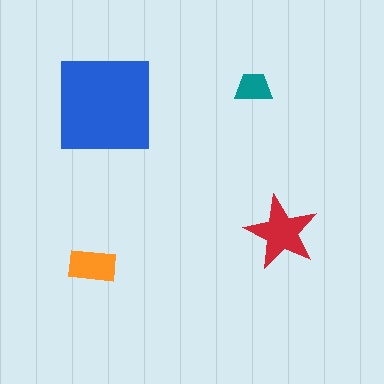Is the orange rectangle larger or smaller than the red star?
Smaller.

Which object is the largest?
The blue square.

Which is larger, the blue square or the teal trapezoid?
The blue square.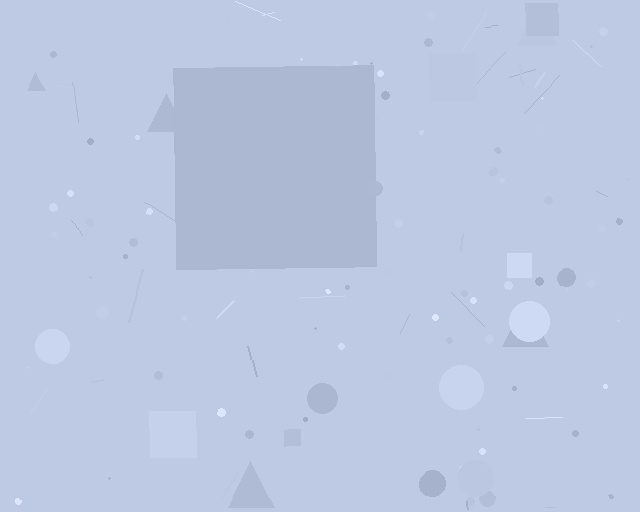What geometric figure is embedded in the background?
A square is embedded in the background.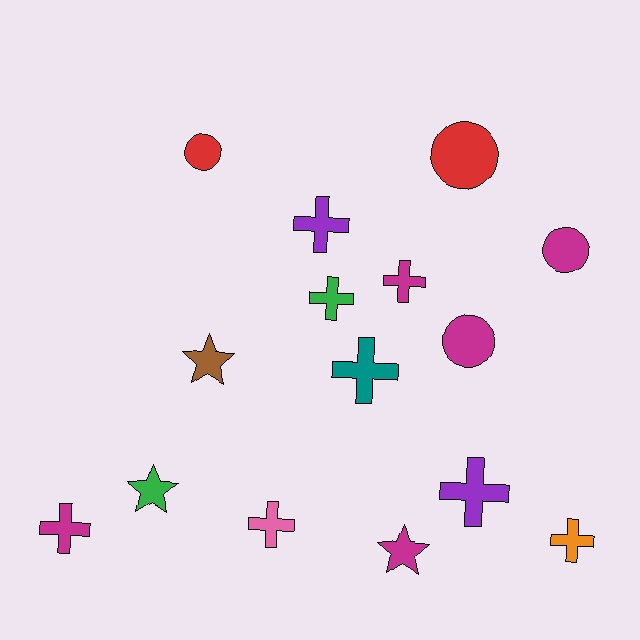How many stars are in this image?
There are 3 stars.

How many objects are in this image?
There are 15 objects.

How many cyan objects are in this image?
There are no cyan objects.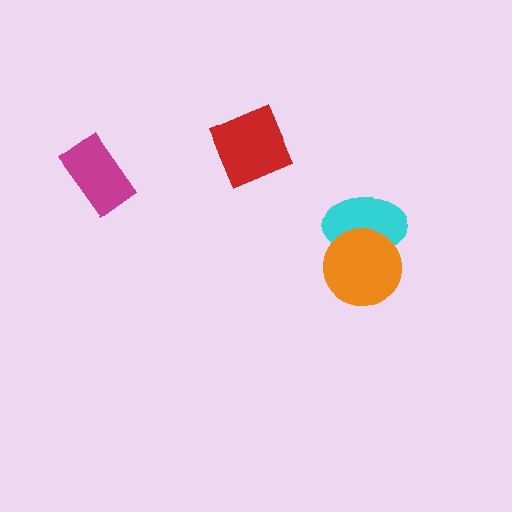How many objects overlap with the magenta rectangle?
0 objects overlap with the magenta rectangle.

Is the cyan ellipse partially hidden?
Yes, it is partially covered by another shape.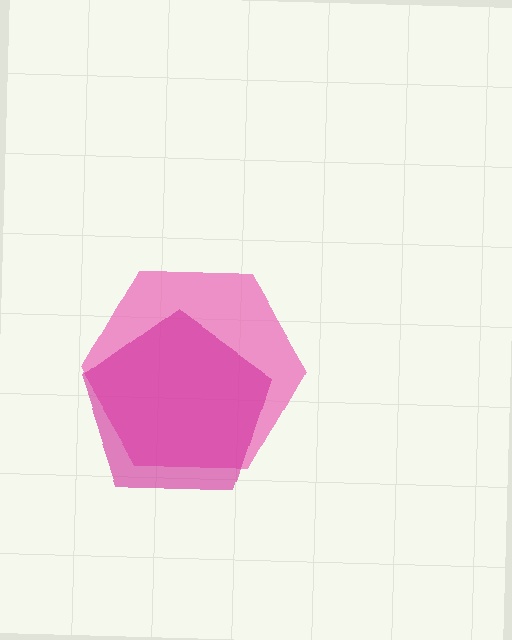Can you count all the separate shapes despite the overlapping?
Yes, there are 2 separate shapes.